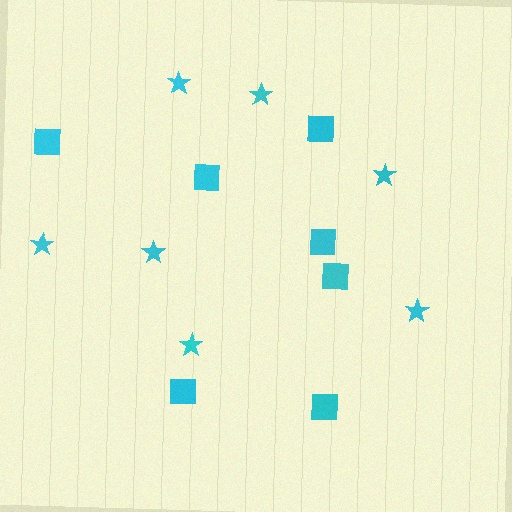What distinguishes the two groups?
There are 2 groups: one group of squares (7) and one group of stars (7).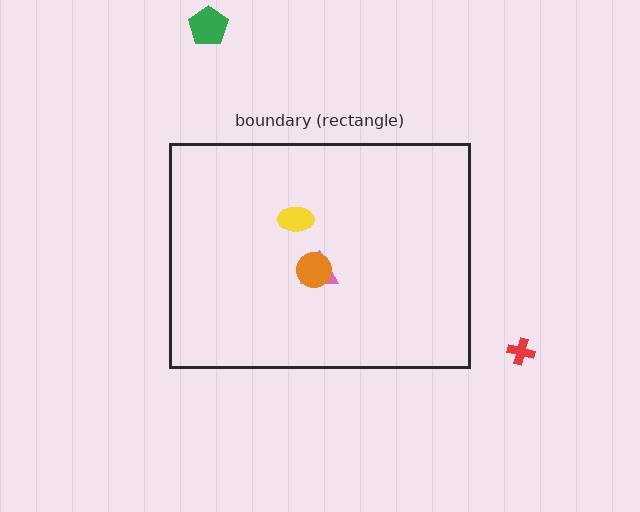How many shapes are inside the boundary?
3 inside, 2 outside.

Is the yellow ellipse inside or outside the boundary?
Inside.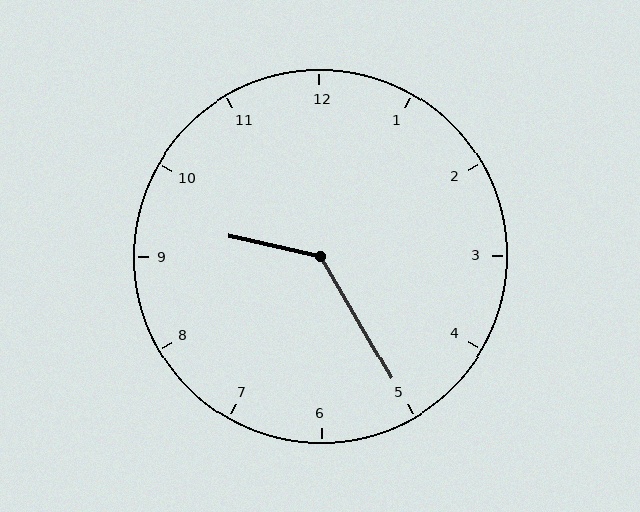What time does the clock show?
9:25.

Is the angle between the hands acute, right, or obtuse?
It is obtuse.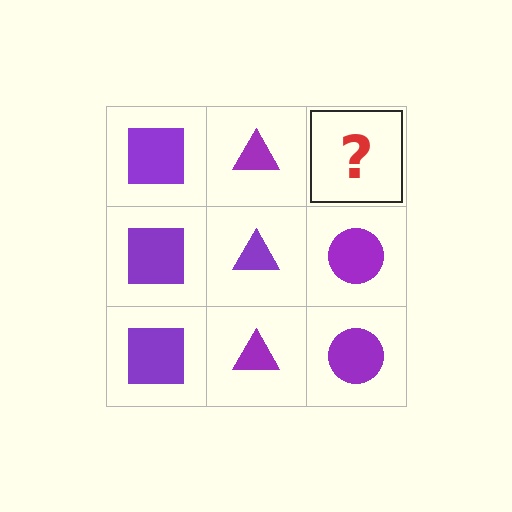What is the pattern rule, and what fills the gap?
The rule is that each column has a consistent shape. The gap should be filled with a purple circle.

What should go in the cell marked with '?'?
The missing cell should contain a purple circle.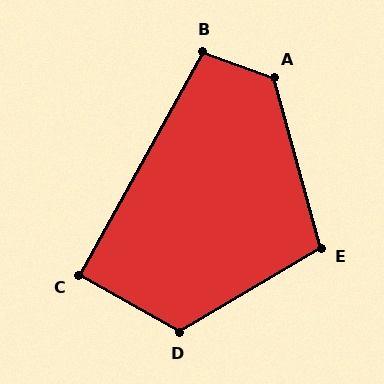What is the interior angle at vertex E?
Approximately 105 degrees (obtuse).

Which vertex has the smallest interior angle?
C, at approximately 91 degrees.